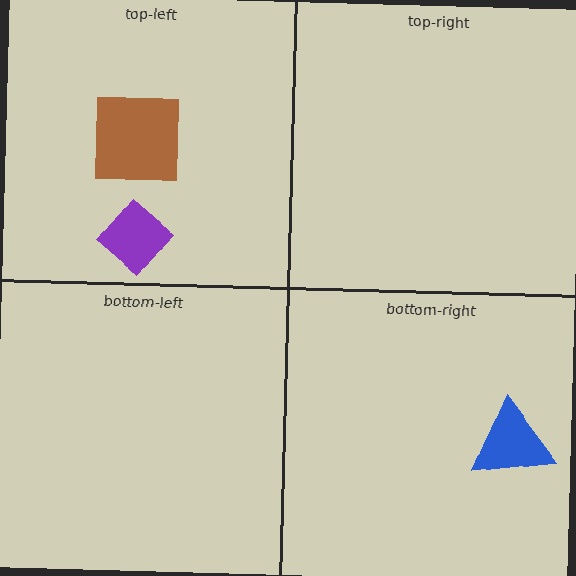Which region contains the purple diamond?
The top-left region.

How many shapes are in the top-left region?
2.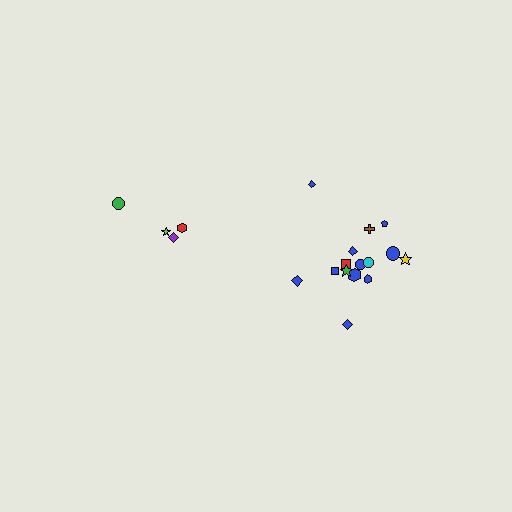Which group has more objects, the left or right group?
The right group.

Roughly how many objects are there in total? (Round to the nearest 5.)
Roughly 20 objects in total.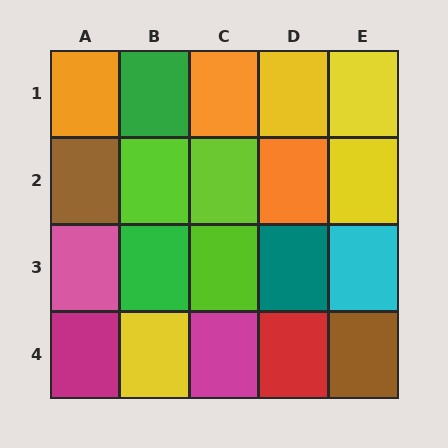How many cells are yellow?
4 cells are yellow.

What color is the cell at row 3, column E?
Cyan.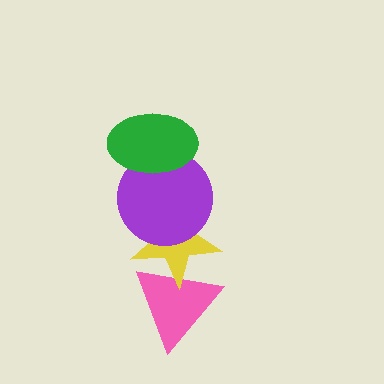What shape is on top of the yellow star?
The purple circle is on top of the yellow star.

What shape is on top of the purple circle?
The green ellipse is on top of the purple circle.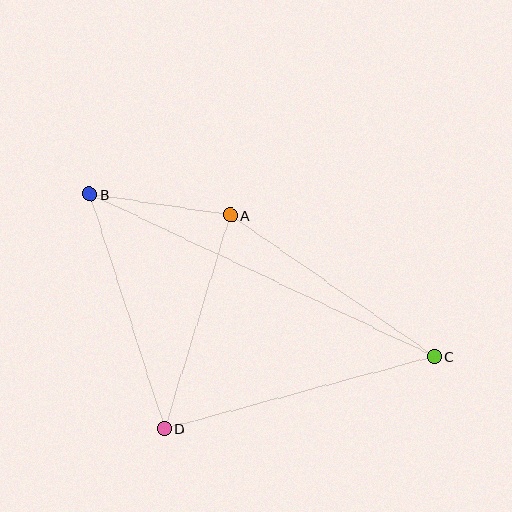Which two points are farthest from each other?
Points B and C are farthest from each other.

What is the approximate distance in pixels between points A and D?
The distance between A and D is approximately 223 pixels.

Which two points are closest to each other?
Points A and B are closest to each other.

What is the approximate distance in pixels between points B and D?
The distance between B and D is approximately 246 pixels.